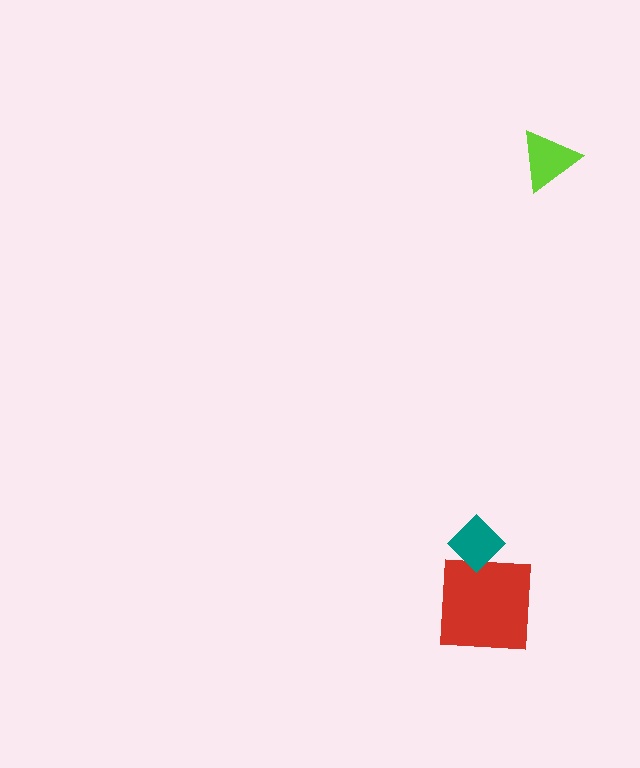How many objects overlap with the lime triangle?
0 objects overlap with the lime triangle.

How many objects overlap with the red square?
1 object overlaps with the red square.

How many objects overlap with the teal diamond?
1 object overlaps with the teal diamond.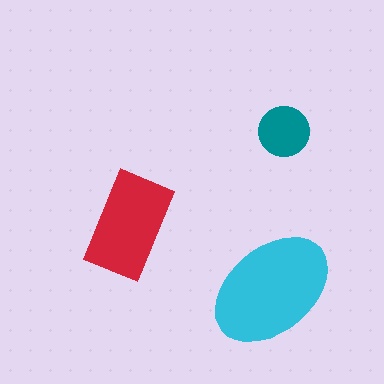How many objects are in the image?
There are 3 objects in the image.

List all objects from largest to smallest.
The cyan ellipse, the red rectangle, the teal circle.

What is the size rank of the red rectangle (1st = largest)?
2nd.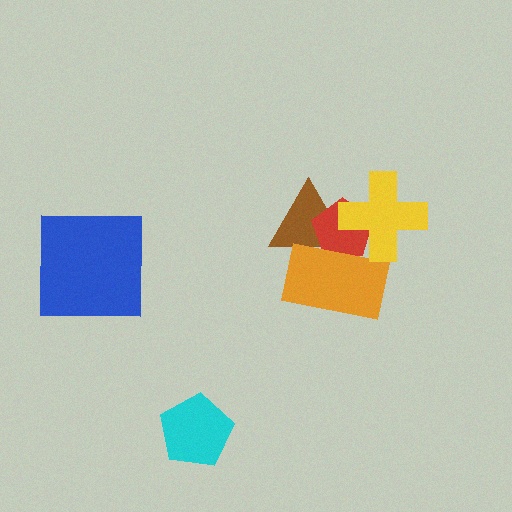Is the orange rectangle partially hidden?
Yes, it is partially covered by another shape.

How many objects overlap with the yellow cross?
3 objects overlap with the yellow cross.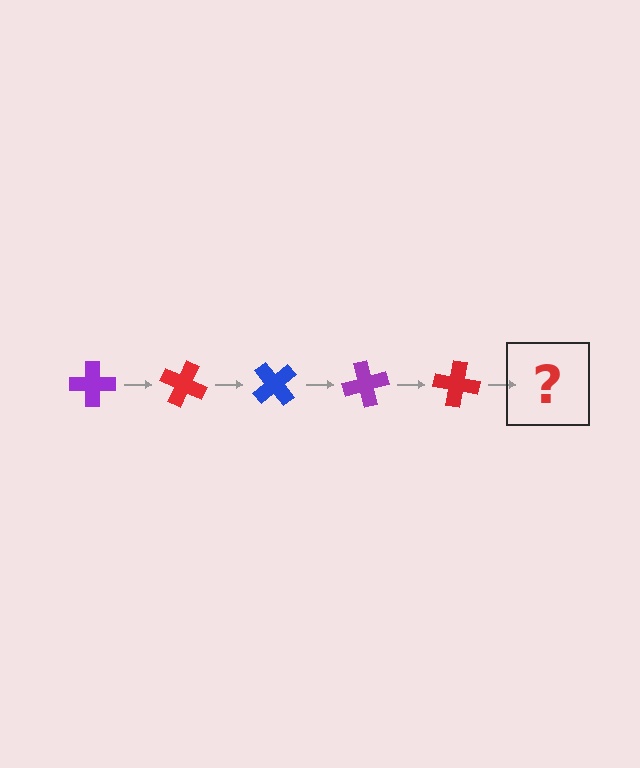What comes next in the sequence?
The next element should be a blue cross, rotated 125 degrees from the start.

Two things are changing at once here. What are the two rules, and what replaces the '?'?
The two rules are that it rotates 25 degrees each step and the color cycles through purple, red, and blue. The '?' should be a blue cross, rotated 125 degrees from the start.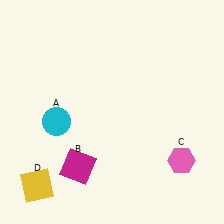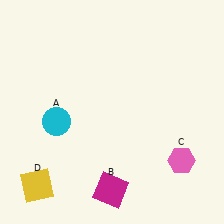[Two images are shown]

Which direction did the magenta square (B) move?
The magenta square (B) moved right.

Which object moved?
The magenta square (B) moved right.